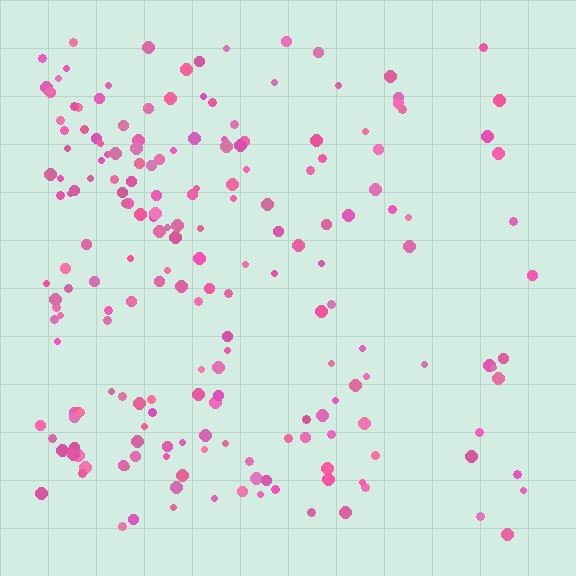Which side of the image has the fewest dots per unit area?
The right.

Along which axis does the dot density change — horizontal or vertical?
Horizontal.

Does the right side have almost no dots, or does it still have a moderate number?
Still a moderate number, just noticeably fewer than the left.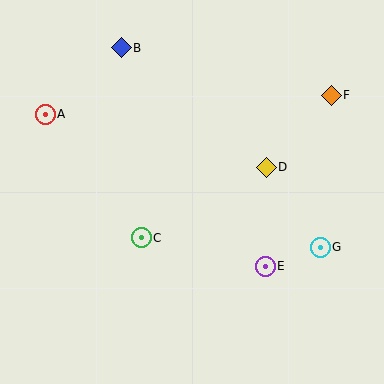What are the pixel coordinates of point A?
Point A is at (45, 114).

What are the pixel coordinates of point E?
Point E is at (265, 266).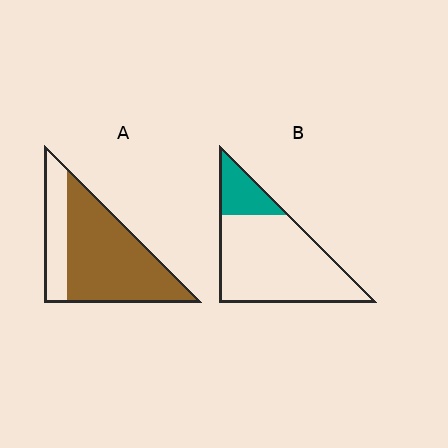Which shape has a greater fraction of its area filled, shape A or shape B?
Shape A.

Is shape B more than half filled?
No.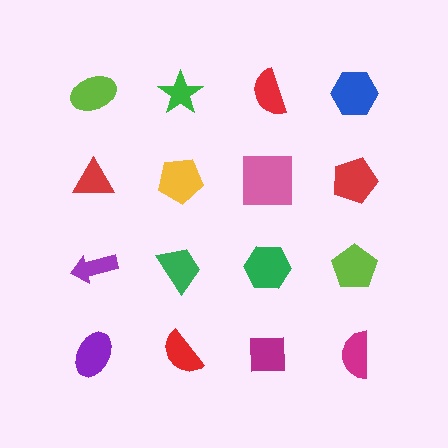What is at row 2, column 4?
A red pentagon.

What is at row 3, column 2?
A green trapezoid.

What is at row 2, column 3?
A pink square.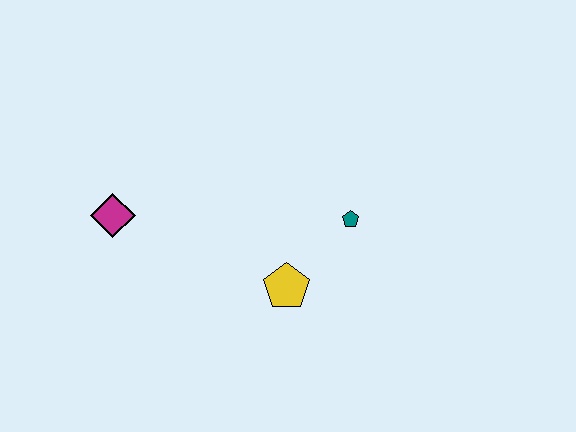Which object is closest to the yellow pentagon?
The teal pentagon is closest to the yellow pentagon.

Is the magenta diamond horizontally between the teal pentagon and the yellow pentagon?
No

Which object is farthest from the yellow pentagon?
The magenta diamond is farthest from the yellow pentagon.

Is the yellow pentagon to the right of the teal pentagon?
No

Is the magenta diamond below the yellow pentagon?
No